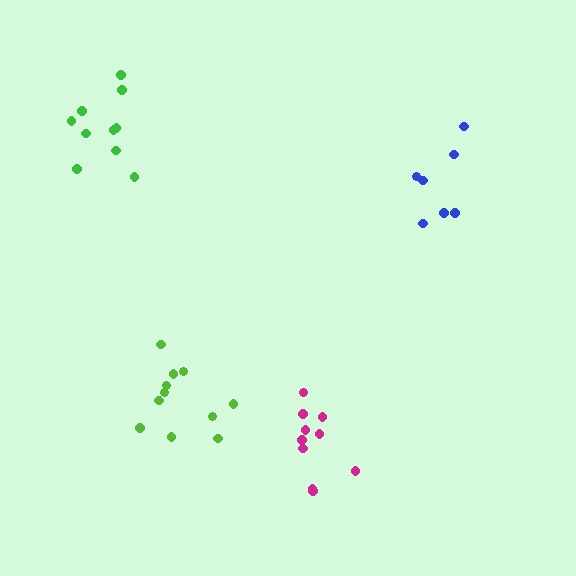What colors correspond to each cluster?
The clusters are colored: blue, green, magenta, lime.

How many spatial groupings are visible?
There are 4 spatial groupings.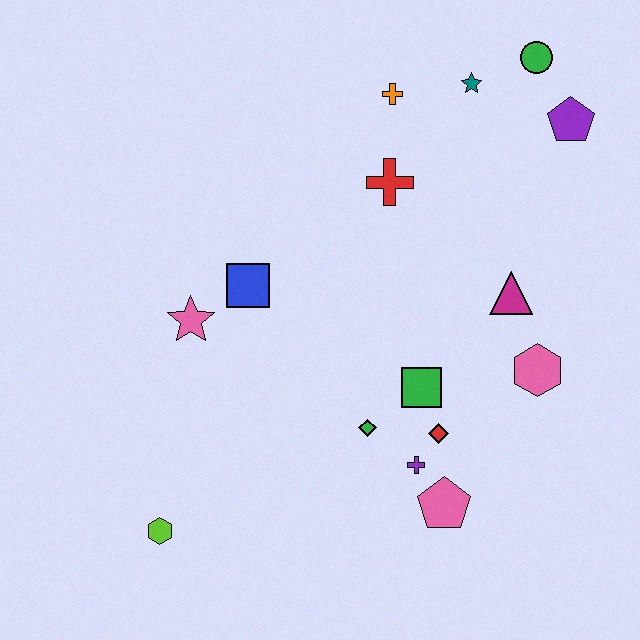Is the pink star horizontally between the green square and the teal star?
No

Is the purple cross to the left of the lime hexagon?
No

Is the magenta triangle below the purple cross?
No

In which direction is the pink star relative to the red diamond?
The pink star is to the left of the red diamond.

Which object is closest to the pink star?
The blue square is closest to the pink star.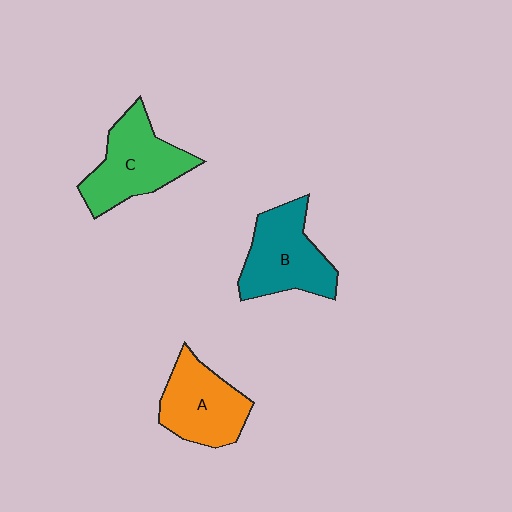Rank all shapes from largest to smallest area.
From largest to smallest: C (green), B (teal), A (orange).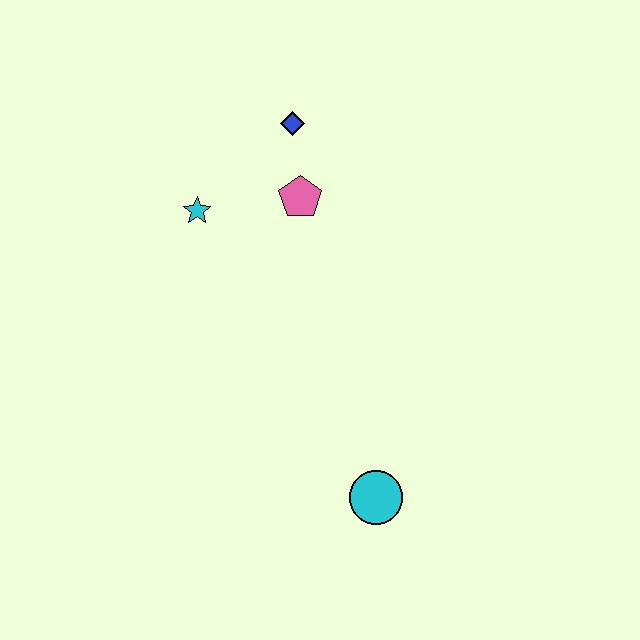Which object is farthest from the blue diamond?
The cyan circle is farthest from the blue diamond.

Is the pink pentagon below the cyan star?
No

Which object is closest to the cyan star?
The pink pentagon is closest to the cyan star.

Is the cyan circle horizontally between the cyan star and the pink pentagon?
No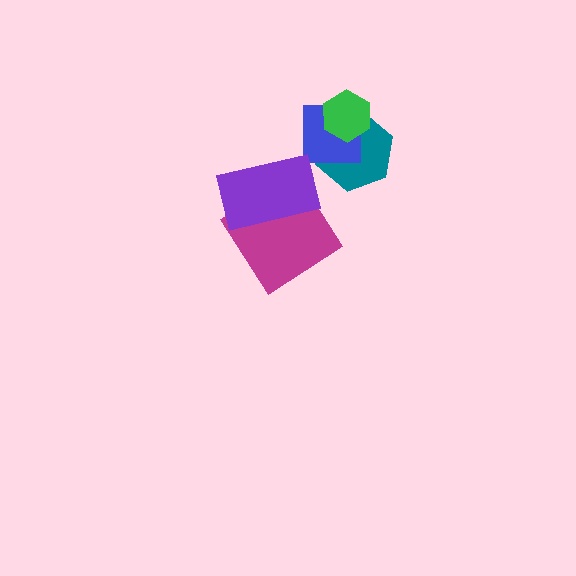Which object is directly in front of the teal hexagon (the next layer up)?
The blue square is directly in front of the teal hexagon.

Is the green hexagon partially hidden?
No, no other shape covers it.